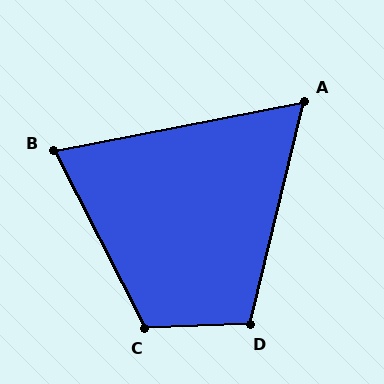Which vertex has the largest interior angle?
C, at approximately 115 degrees.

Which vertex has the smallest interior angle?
A, at approximately 65 degrees.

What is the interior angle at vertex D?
Approximately 106 degrees (obtuse).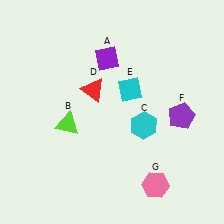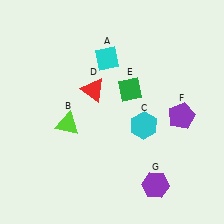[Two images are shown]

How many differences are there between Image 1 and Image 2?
There are 3 differences between the two images.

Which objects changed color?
A changed from purple to cyan. E changed from cyan to green. G changed from pink to purple.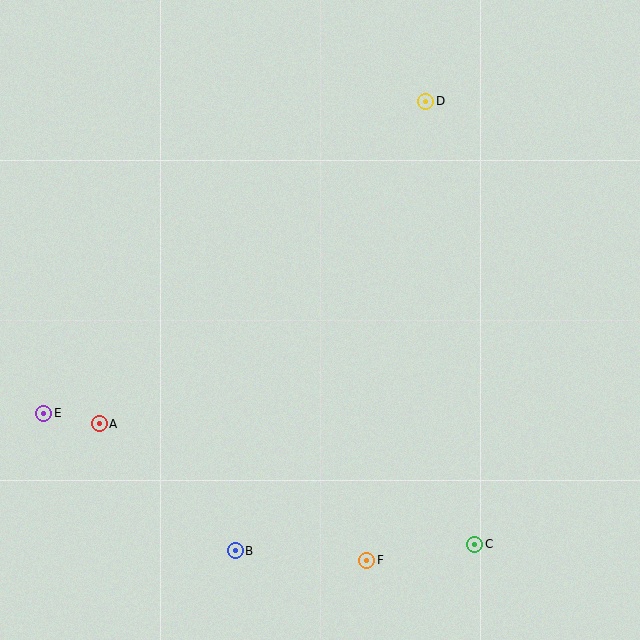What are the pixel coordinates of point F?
Point F is at (367, 560).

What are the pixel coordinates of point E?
Point E is at (44, 413).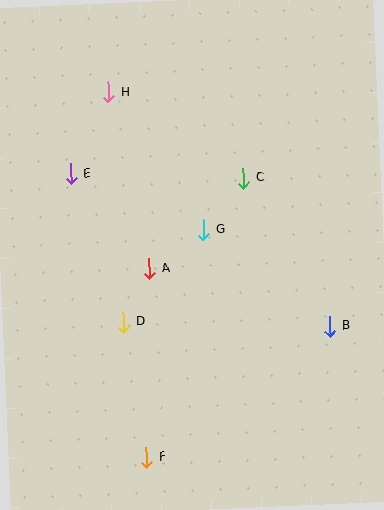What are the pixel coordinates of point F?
Point F is at (147, 457).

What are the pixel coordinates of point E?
Point E is at (71, 174).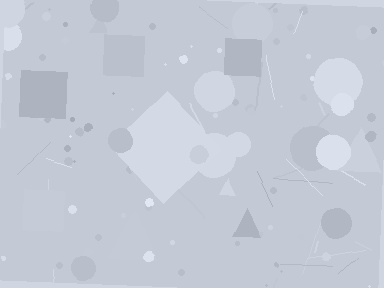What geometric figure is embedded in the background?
A diamond is embedded in the background.